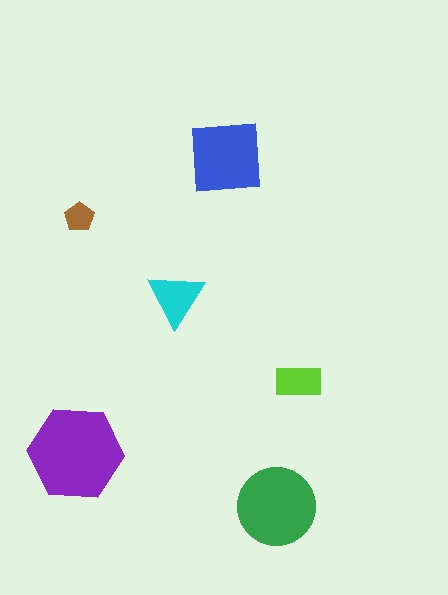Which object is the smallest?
The brown pentagon.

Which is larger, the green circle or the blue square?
The green circle.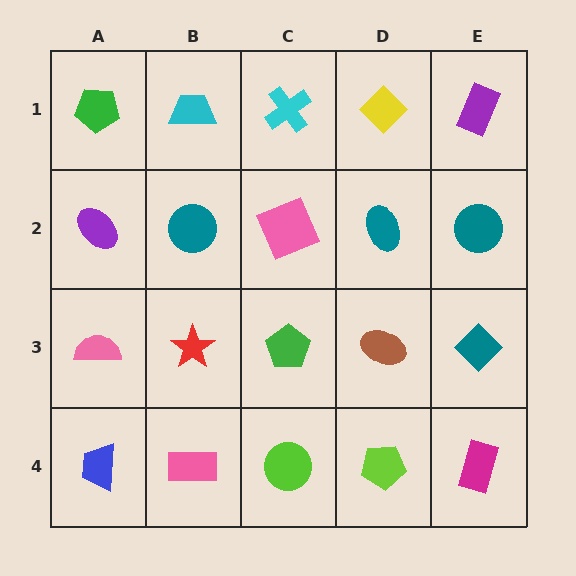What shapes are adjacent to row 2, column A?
A green pentagon (row 1, column A), a pink semicircle (row 3, column A), a teal circle (row 2, column B).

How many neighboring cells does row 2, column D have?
4.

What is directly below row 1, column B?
A teal circle.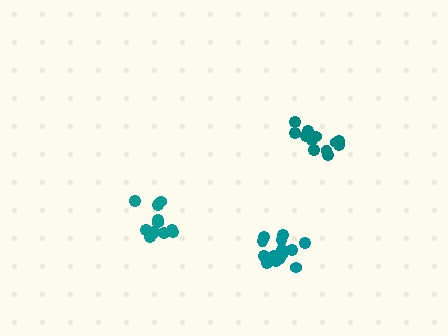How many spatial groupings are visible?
There are 3 spatial groupings.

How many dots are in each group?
Group 1: 14 dots, Group 2: 12 dots, Group 3: 12 dots (38 total).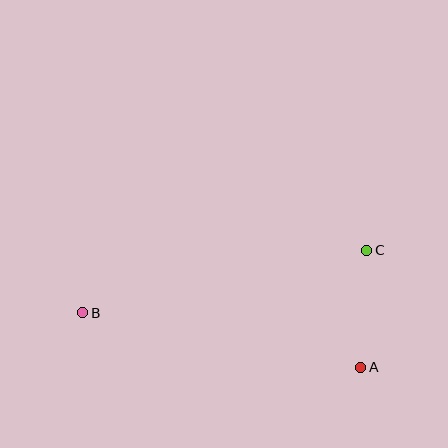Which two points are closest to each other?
Points A and C are closest to each other.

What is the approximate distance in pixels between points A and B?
The distance between A and B is approximately 283 pixels.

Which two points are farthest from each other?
Points B and C are farthest from each other.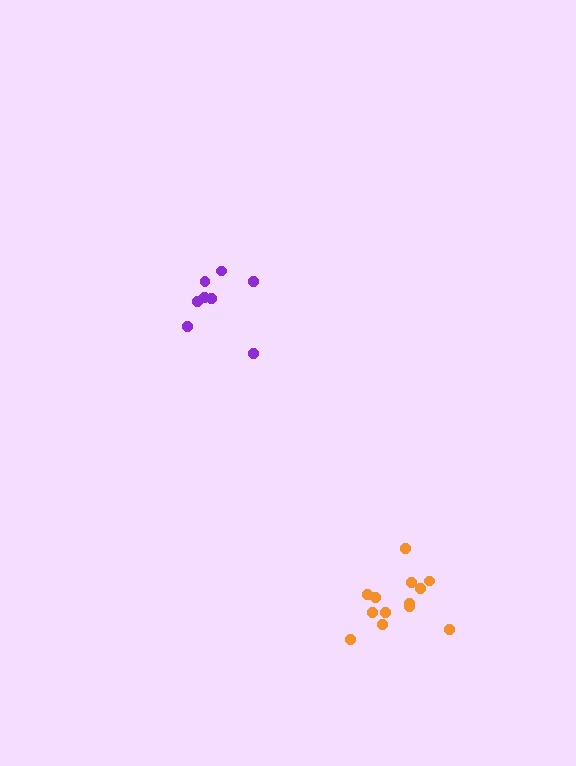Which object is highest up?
The purple cluster is topmost.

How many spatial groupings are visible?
There are 2 spatial groupings.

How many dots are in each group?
Group 1: 8 dots, Group 2: 13 dots (21 total).